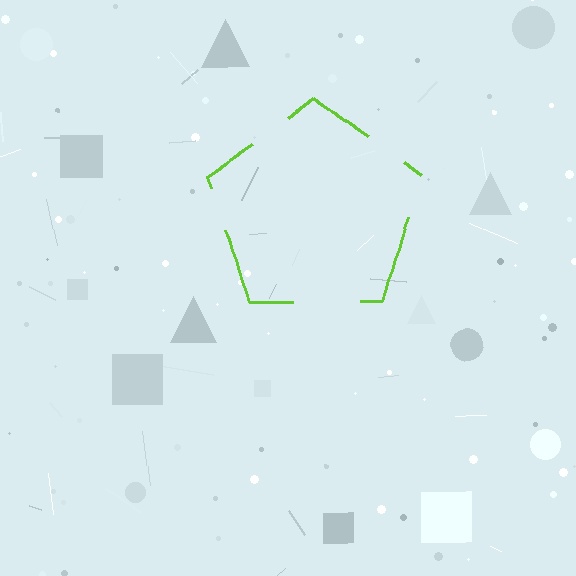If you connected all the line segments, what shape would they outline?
They would outline a pentagon.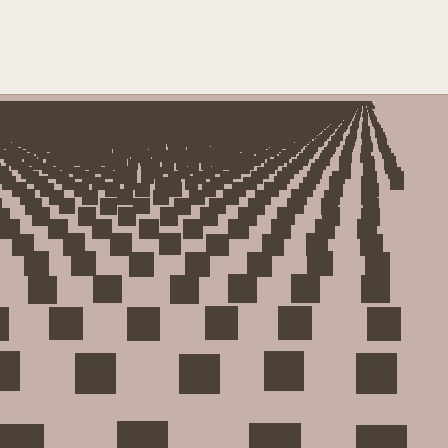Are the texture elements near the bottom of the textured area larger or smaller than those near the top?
Larger. Near the bottom, elements are closer to the viewer and appear at a bigger on-screen size.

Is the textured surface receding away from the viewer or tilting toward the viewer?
The surface is receding away from the viewer. Texture elements get smaller and denser toward the top.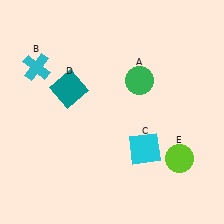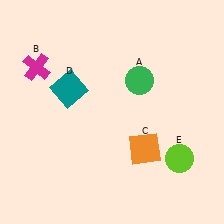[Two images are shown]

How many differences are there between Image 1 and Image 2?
There are 2 differences between the two images.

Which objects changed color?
B changed from cyan to magenta. C changed from cyan to orange.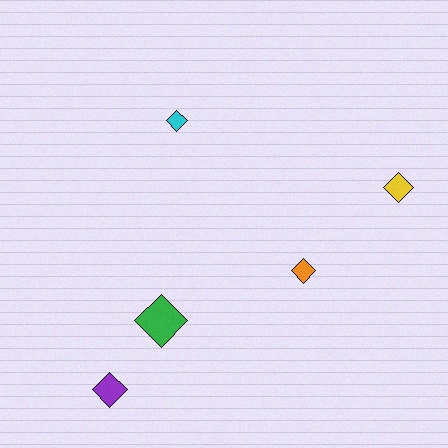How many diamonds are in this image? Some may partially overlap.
There are 5 diamonds.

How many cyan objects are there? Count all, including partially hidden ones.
There is 1 cyan object.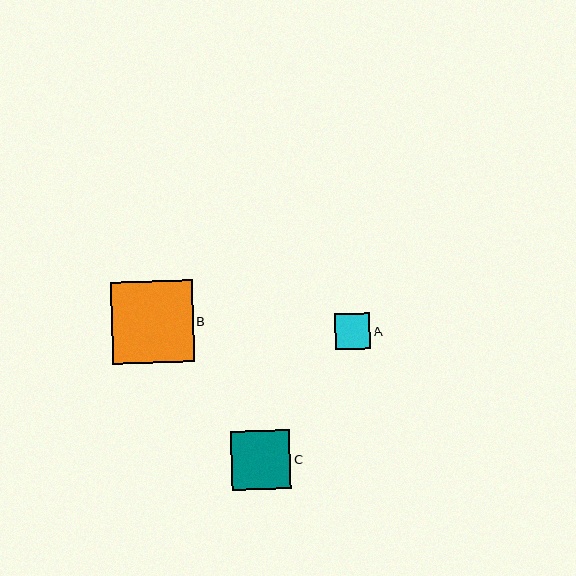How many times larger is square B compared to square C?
Square B is approximately 1.4 times the size of square C.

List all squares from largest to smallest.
From largest to smallest: B, C, A.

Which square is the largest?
Square B is the largest with a size of approximately 82 pixels.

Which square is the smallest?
Square A is the smallest with a size of approximately 35 pixels.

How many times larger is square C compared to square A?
Square C is approximately 1.7 times the size of square A.